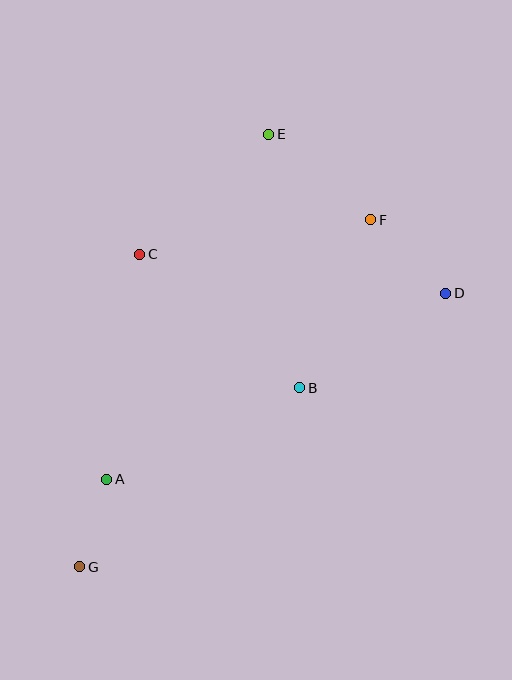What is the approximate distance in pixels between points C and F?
The distance between C and F is approximately 233 pixels.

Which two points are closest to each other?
Points A and G are closest to each other.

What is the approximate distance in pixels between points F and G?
The distance between F and G is approximately 453 pixels.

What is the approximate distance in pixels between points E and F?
The distance between E and F is approximately 133 pixels.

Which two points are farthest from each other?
Points E and G are farthest from each other.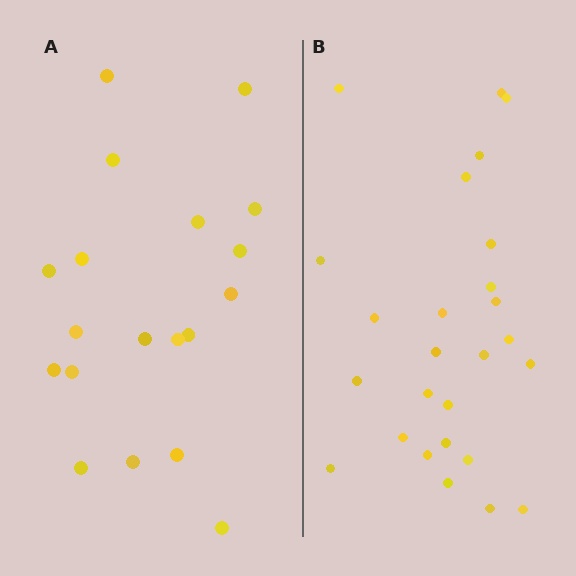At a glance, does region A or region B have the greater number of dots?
Region B (the right region) has more dots.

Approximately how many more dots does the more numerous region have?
Region B has roughly 8 or so more dots than region A.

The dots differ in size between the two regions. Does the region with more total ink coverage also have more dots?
No. Region A has more total ink coverage because its dots are larger, but region B actually contains more individual dots. Total area can be misleading — the number of items is what matters here.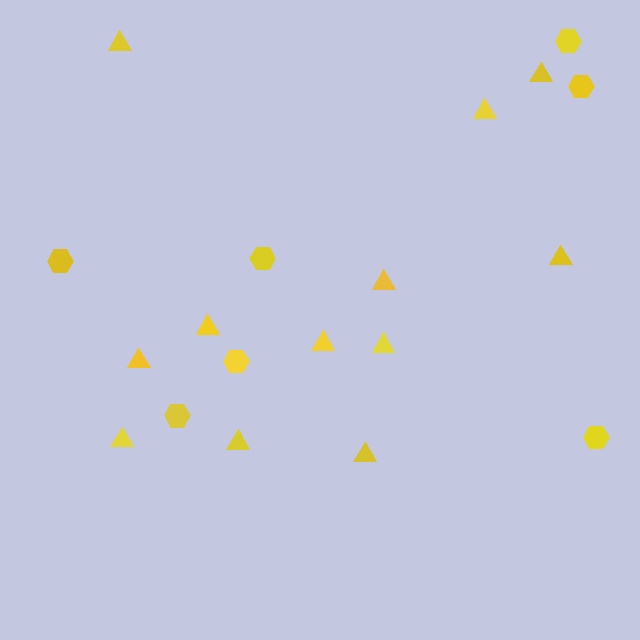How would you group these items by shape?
There are 2 groups: one group of triangles (12) and one group of hexagons (7).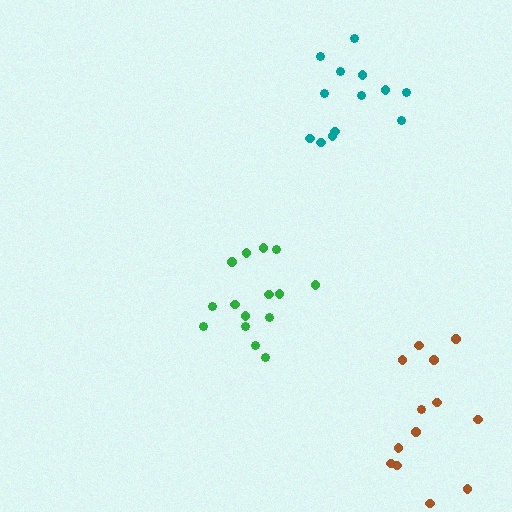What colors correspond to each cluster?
The clusters are colored: brown, teal, green.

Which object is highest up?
The teal cluster is topmost.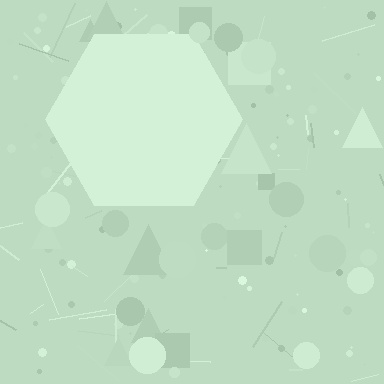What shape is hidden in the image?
A hexagon is hidden in the image.